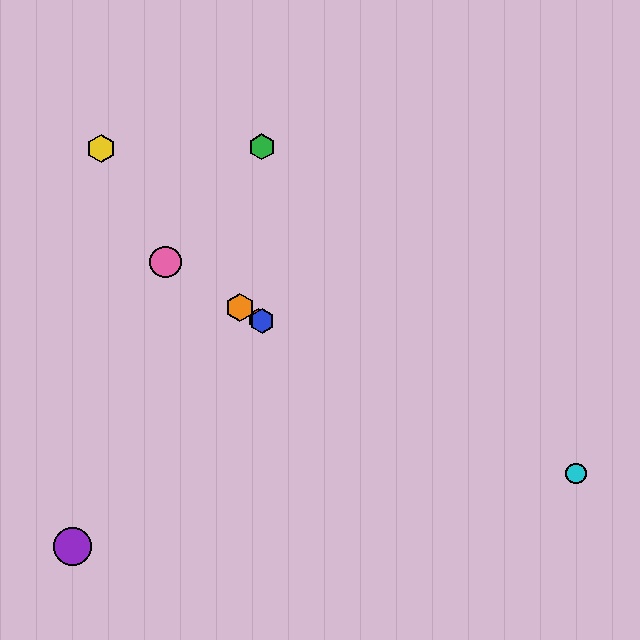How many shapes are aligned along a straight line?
4 shapes (the red hexagon, the blue hexagon, the orange hexagon, the pink circle) are aligned along a straight line.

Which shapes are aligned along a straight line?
The red hexagon, the blue hexagon, the orange hexagon, the pink circle are aligned along a straight line.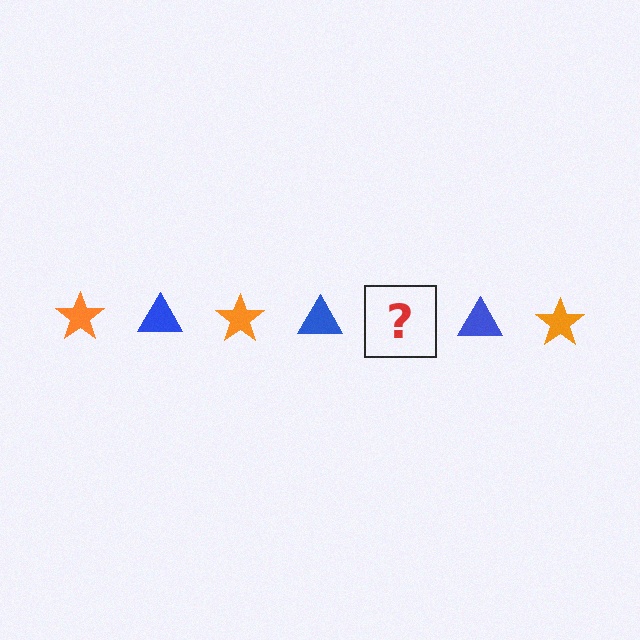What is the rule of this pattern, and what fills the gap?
The rule is that the pattern alternates between orange star and blue triangle. The gap should be filled with an orange star.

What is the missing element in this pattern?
The missing element is an orange star.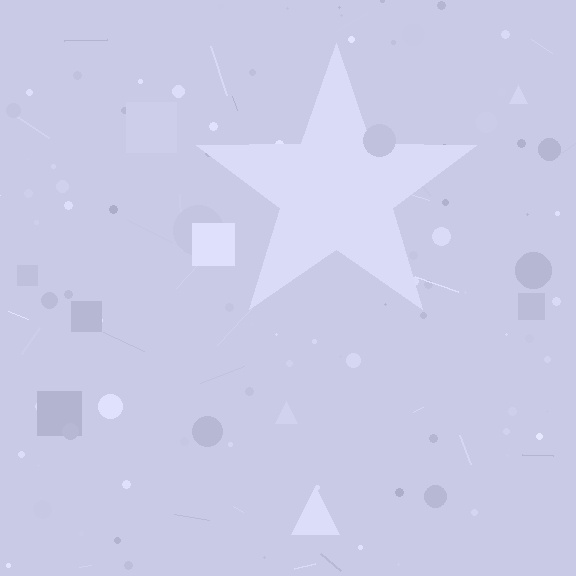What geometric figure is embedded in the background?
A star is embedded in the background.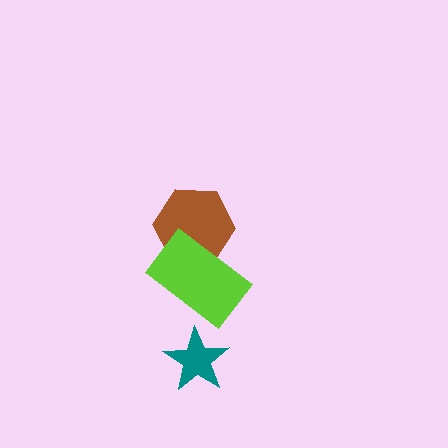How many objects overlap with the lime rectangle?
1 object overlaps with the lime rectangle.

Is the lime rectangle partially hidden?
No, no other shape covers it.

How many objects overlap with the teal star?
0 objects overlap with the teal star.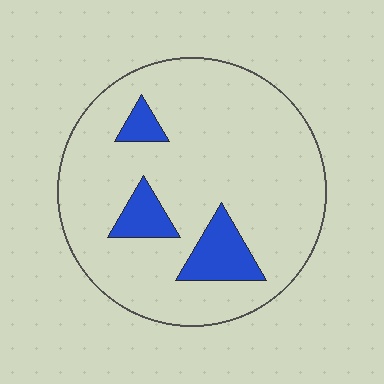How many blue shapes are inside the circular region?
3.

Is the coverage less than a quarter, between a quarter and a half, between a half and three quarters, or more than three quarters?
Less than a quarter.